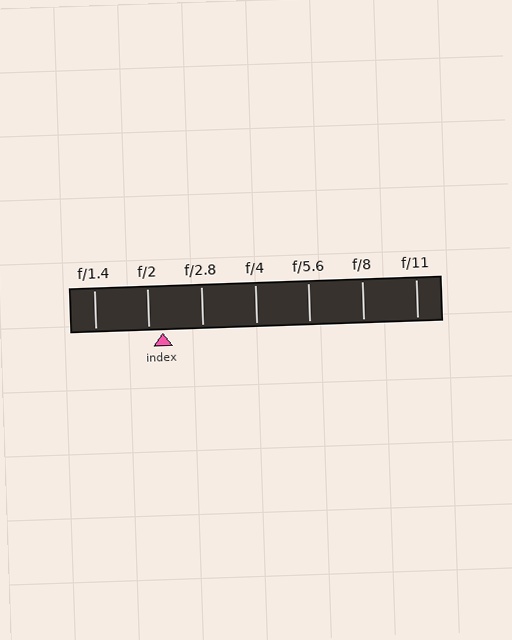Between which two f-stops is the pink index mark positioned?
The index mark is between f/2 and f/2.8.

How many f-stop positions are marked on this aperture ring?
There are 7 f-stop positions marked.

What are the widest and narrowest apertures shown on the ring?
The widest aperture shown is f/1.4 and the narrowest is f/11.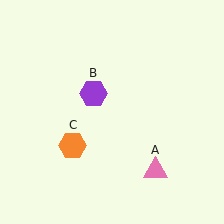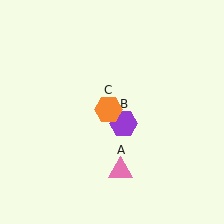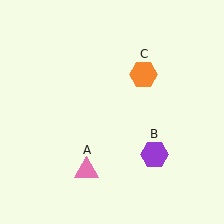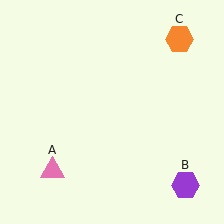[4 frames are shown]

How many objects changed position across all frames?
3 objects changed position: pink triangle (object A), purple hexagon (object B), orange hexagon (object C).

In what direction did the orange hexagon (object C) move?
The orange hexagon (object C) moved up and to the right.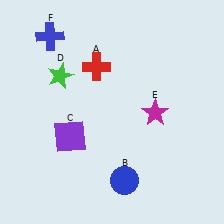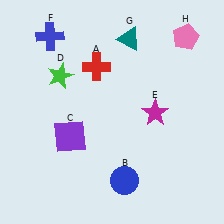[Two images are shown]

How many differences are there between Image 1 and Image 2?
There are 2 differences between the two images.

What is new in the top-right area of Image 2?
A pink pentagon (H) was added in the top-right area of Image 2.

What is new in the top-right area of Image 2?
A teal triangle (G) was added in the top-right area of Image 2.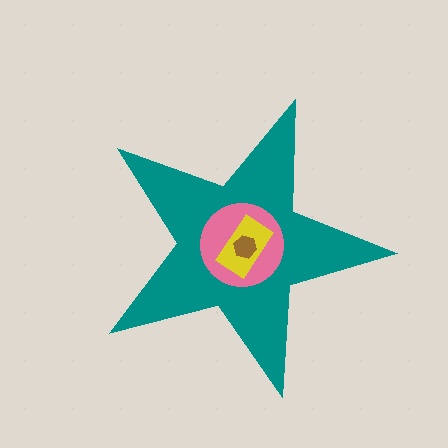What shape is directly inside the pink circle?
The yellow rectangle.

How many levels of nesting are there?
4.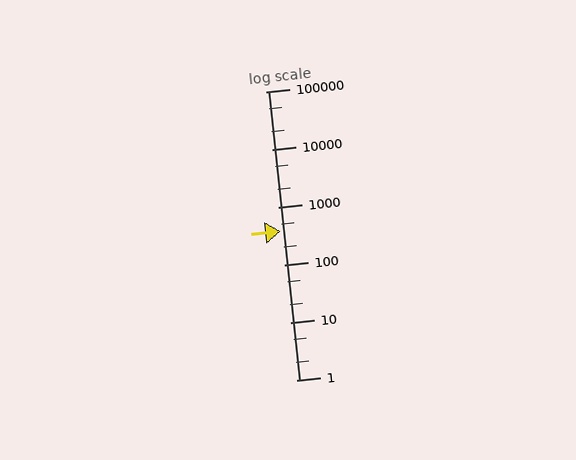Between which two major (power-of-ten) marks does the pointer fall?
The pointer is between 100 and 1000.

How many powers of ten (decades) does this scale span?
The scale spans 5 decades, from 1 to 100000.